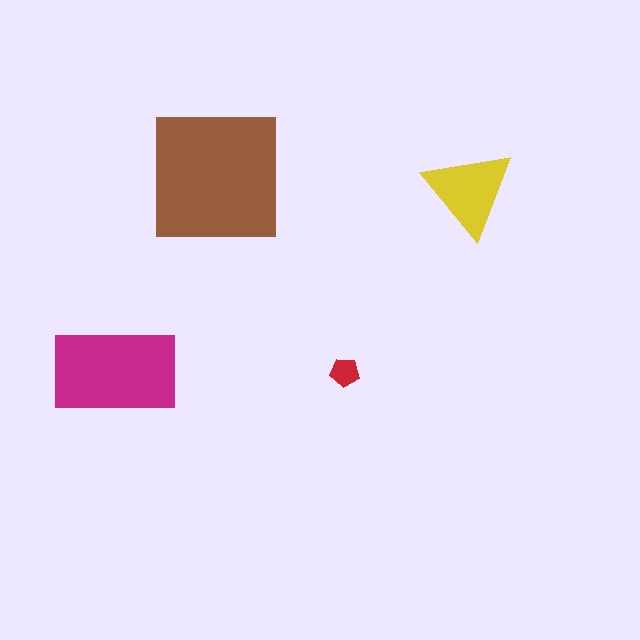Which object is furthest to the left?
The magenta rectangle is leftmost.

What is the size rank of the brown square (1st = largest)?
1st.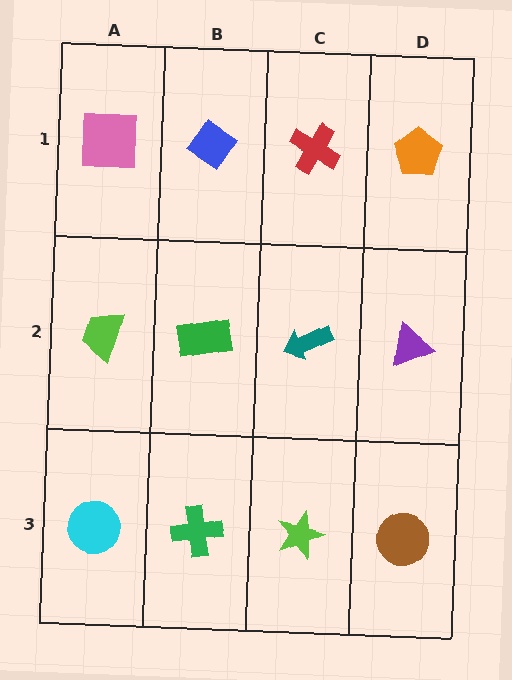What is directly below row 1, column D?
A purple triangle.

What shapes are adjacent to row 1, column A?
A lime trapezoid (row 2, column A), a blue diamond (row 1, column B).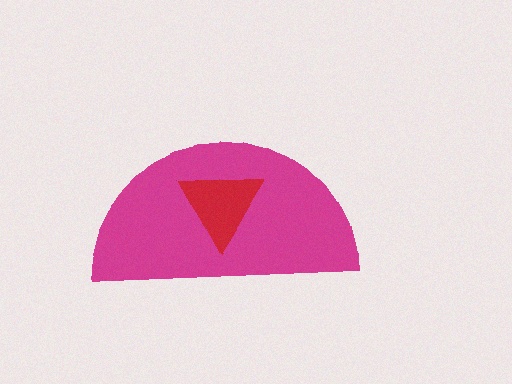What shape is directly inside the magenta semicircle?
The red triangle.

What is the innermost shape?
The red triangle.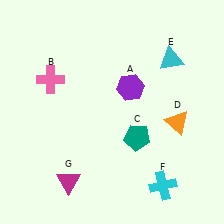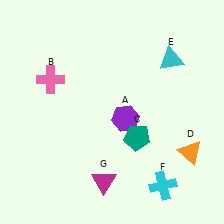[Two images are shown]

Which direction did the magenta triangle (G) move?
The magenta triangle (G) moved right.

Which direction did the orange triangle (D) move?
The orange triangle (D) moved down.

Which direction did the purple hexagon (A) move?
The purple hexagon (A) moved down.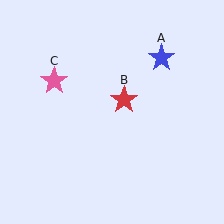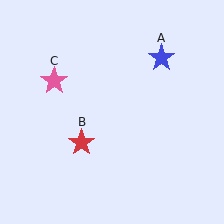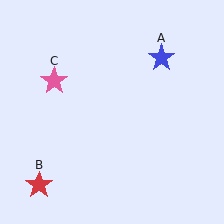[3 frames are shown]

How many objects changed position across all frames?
1 object changed position: red star (object B).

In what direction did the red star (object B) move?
The red star (object B) moved down and to the left.